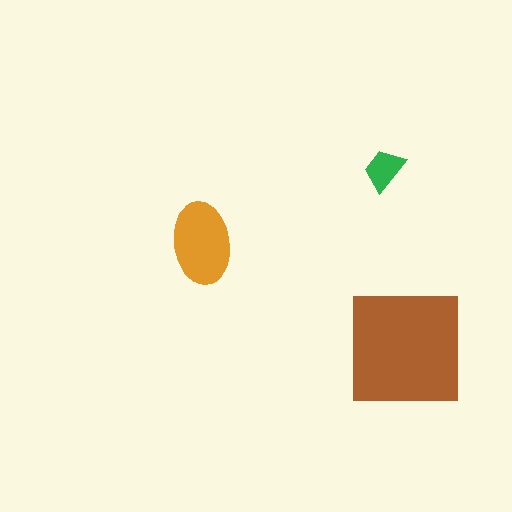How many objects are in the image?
There are 3 objects in the image.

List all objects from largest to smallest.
The brown square, the orange ellipse, the green trapezoid.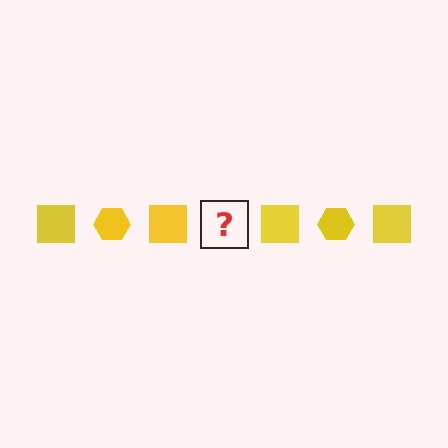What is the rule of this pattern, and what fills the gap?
The rule is that the pattern cycles through square, hexagon shapes in yellow. The gap should be filled with a yellow hexagon.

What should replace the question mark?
The question mark should be replaced with a yellow hexagon.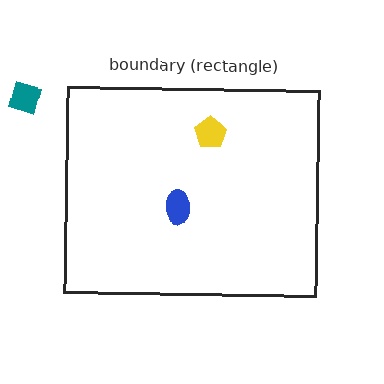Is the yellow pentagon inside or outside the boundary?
Inside.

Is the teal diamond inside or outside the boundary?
Outside.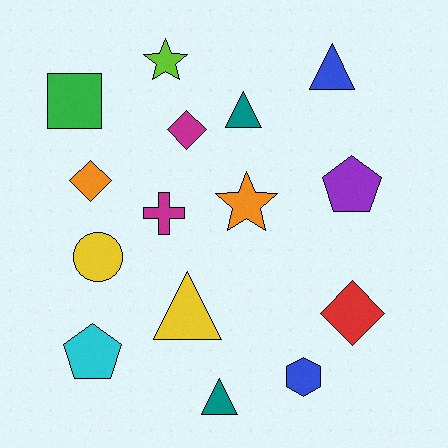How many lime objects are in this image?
There is 1 lime object.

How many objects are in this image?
There are 15 objects.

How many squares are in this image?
There is 1 square.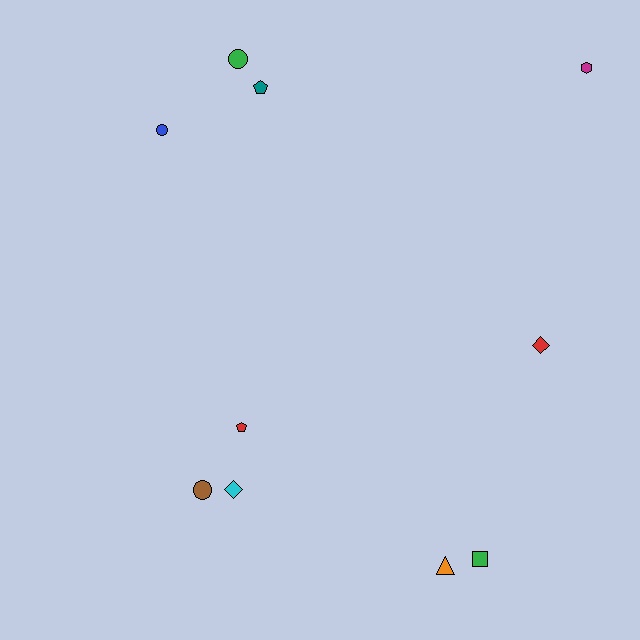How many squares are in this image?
There is 1 square.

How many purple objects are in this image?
There are no purple objects.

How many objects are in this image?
There are 10 objects.